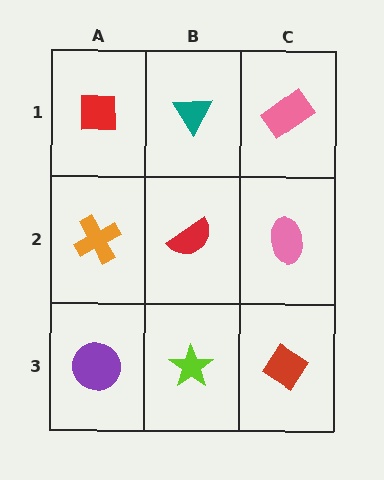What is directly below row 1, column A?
An orange cross.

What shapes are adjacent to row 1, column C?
A pink ellipse (row 2, column C), a teal triangle (row 1, column B).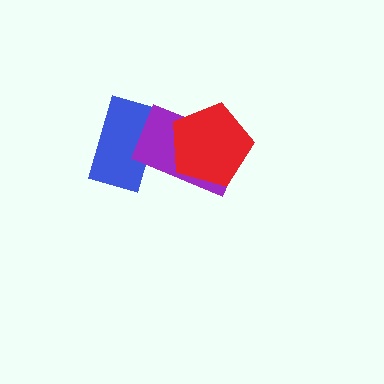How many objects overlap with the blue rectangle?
1 object overlaps with the blue rectangle.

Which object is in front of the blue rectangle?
The purple rectangle is in front of the blue rectangle.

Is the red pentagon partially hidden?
No, no other shape covers it.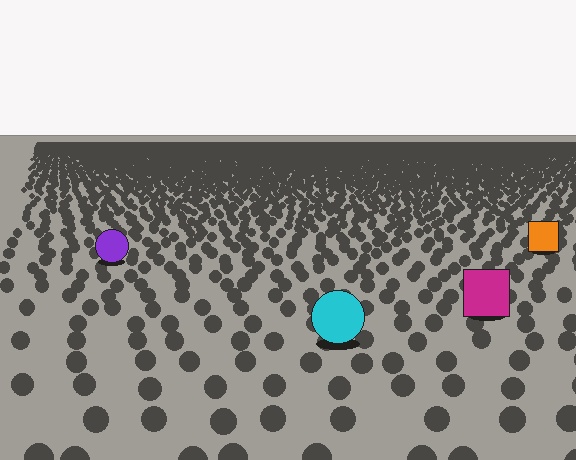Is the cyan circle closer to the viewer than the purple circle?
Yes. The cyan circle is closer — you can tell from the texture gradient: the ground texture is coarser near it.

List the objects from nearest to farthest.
From nearest to farthest: the cyan circle, the magenta square, the purple circle, the orange square.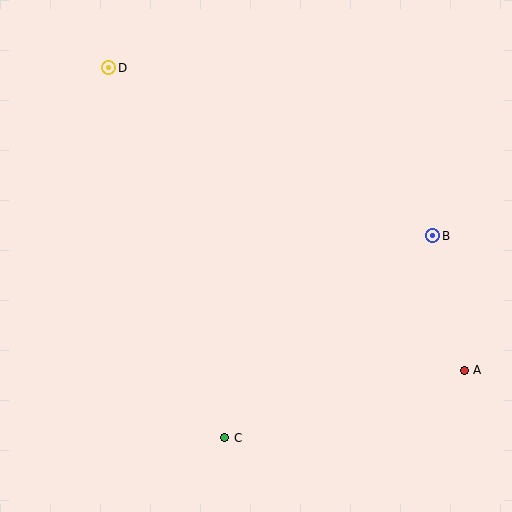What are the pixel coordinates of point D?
Point D is at (109, 68).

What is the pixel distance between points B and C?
The distance between B and C is 290 pixels.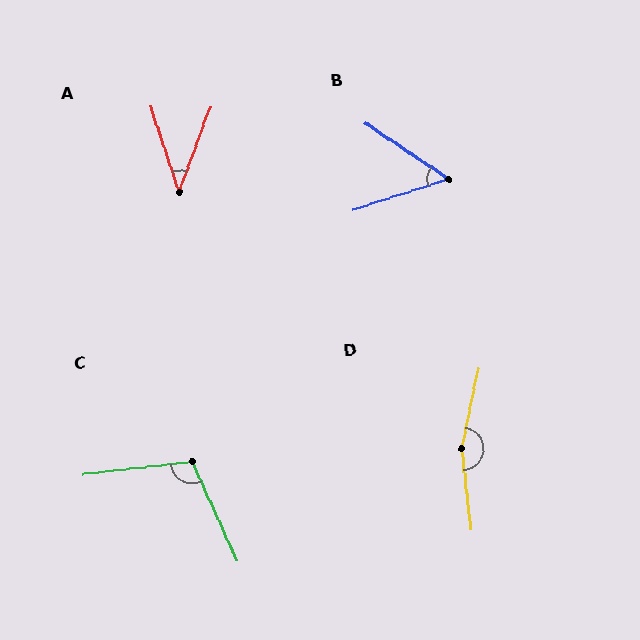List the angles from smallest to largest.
A (39°), B (52°), C (108°), D (162°).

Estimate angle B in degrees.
Approximately 52 degrees.